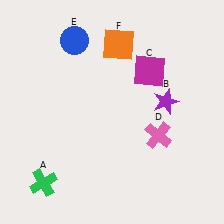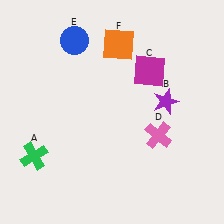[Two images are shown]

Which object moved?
The green cross (A) moved up.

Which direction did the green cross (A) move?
The green cross (A) moved up.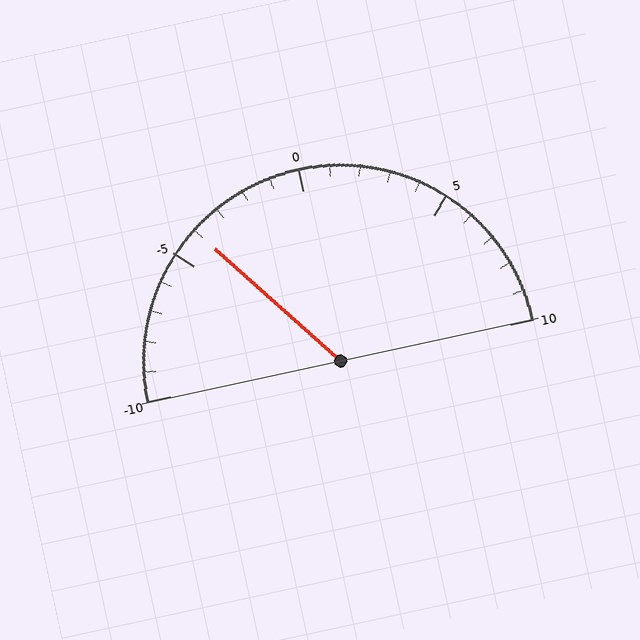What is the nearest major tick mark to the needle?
The nearest major tick mark is -5.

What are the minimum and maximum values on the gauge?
The gauge ranges from -10 to 10.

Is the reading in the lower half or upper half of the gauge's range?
The reading is in the lower half of the range (-10 to 10).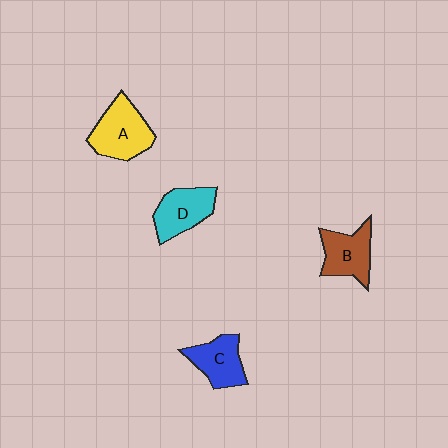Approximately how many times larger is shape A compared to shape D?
Approximately 1.2 times.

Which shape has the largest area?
Shape A (yellow).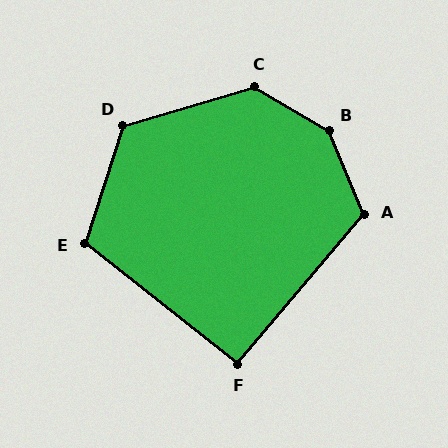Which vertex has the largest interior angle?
B, at approximately 143 degrees.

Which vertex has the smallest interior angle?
F, at approximately 92 degrees.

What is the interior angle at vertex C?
Approximately 133 degrees (obtuse).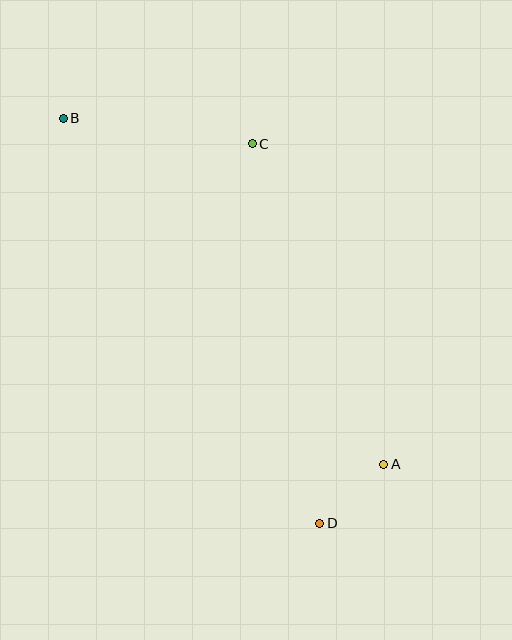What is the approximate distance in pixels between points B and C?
The distance between B and C is approximately 191 pixels.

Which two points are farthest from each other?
Points B and D are farthest from each other.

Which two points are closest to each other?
Points A and D are closest to each other.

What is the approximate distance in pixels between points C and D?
The distance between C and D is approximately 385 pixels.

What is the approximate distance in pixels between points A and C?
The distance between A and C is approximately 346 pixels.